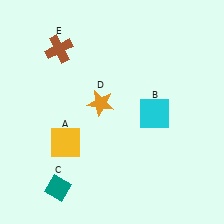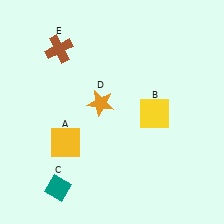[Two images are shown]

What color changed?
The square (B) changed from cyan in Image 1 to yellow in Image 2.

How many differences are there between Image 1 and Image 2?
There is 1 difference between the two images.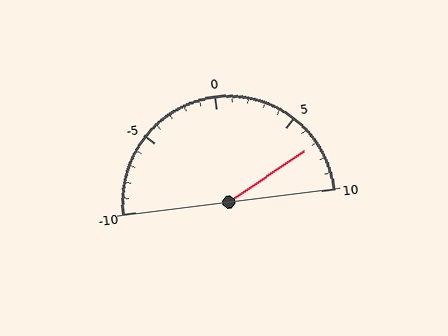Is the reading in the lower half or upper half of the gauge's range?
The reading is in the upper half of the range (-10 to 10).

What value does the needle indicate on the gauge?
The needle indicates approximately 7.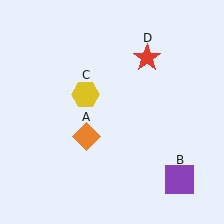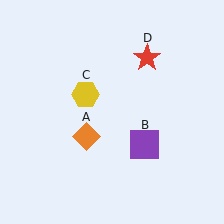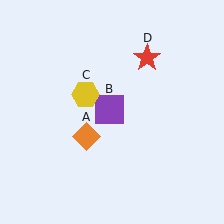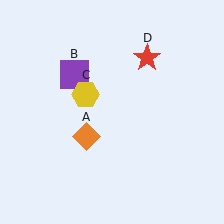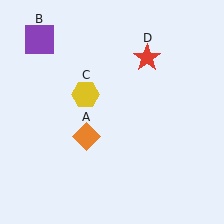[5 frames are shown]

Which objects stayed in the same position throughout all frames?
Orange diamond (object A) and yellow hexagon (object C) and red star (object D) remained stationary.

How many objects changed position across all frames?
1 object changed position: purple square (object B).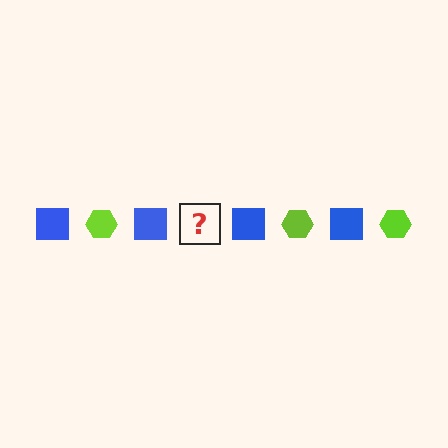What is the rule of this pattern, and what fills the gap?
The rule is that the pattern alternates between blue square and lime hexagon. The gap should be filled with a lime hexagon.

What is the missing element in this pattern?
The missing element is a lime hexagon.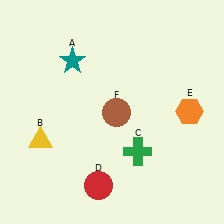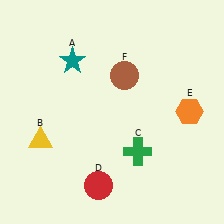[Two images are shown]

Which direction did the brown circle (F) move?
The brown circle (F) moved up.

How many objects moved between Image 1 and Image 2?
1 object moved between the two images.